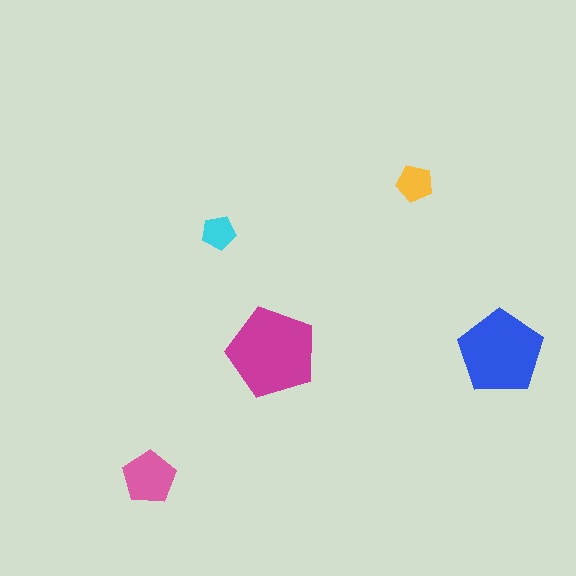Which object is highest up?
The yellow pentagon is topmost.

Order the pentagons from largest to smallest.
the magenta one, the blue one, the pink one, the yellow one, the cyan one.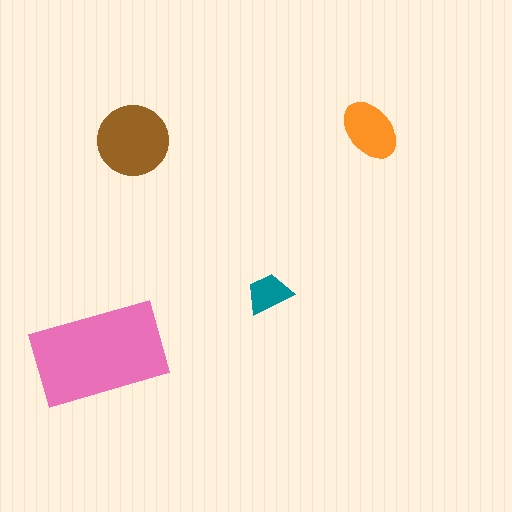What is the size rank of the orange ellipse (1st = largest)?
3rd.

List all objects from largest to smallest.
The pink rectangle, the brown circle, the orange ellipse, the teal trapezoid.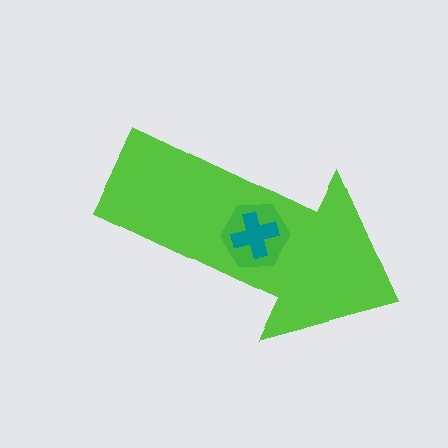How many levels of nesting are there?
3.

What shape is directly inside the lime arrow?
The green hexagon.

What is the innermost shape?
The teal cross.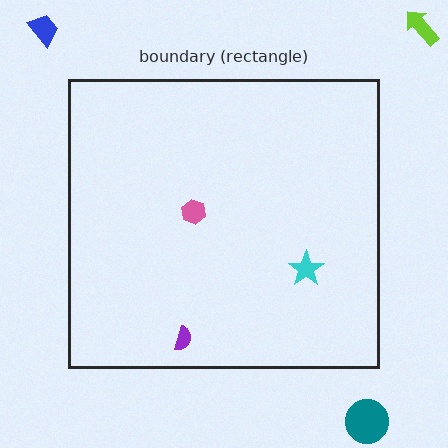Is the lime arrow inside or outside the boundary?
Outside.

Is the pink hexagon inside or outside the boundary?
Inside.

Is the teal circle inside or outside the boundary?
Outside.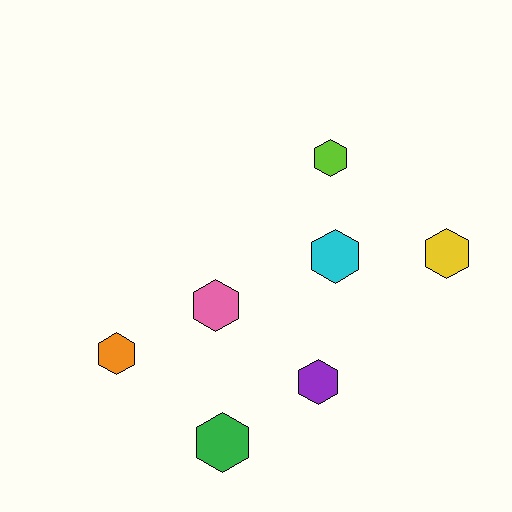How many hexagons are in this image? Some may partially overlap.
There are 7 hexagons.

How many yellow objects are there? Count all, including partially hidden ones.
There is 1 yellow object.